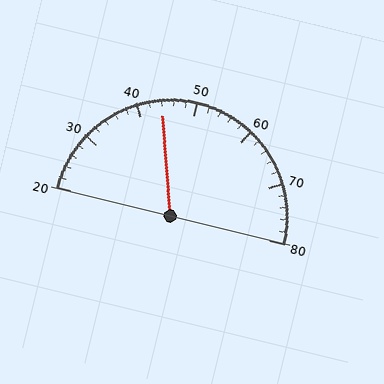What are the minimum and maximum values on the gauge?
The gauge ranges from 20 to 80.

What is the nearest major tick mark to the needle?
The nearest major tick mark is 40.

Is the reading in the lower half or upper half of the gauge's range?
The reading is in the lower half of the range (20 to 80).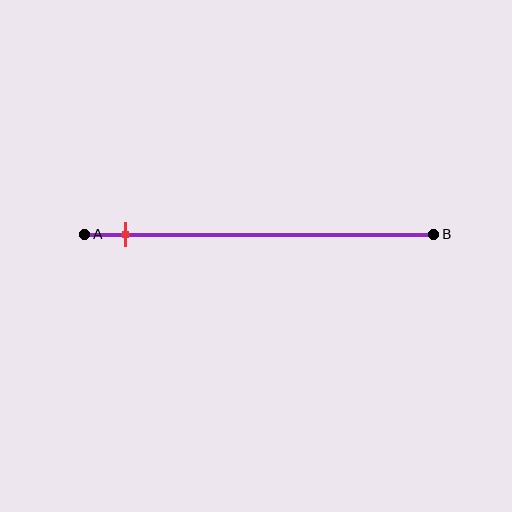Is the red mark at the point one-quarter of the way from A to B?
No, the mark is at about 10% from A, not at the 25% one-quarter point.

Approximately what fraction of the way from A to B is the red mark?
The red mark is approximately 10% of the way from A to B.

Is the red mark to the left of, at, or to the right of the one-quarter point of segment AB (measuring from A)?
The red mark is to the left of the one-quarter point of segment AB.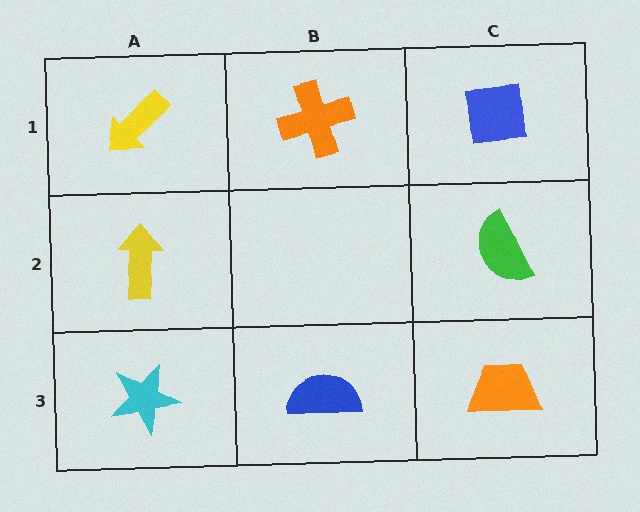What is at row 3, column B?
A blue semicircle.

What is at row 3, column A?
A cyan star.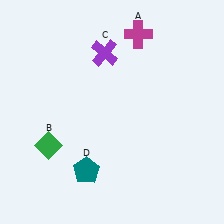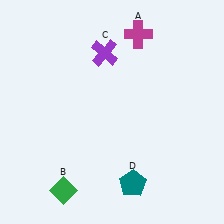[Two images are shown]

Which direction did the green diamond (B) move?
The green diamond (B) moved down.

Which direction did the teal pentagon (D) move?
The teal pentagon (D) moved right.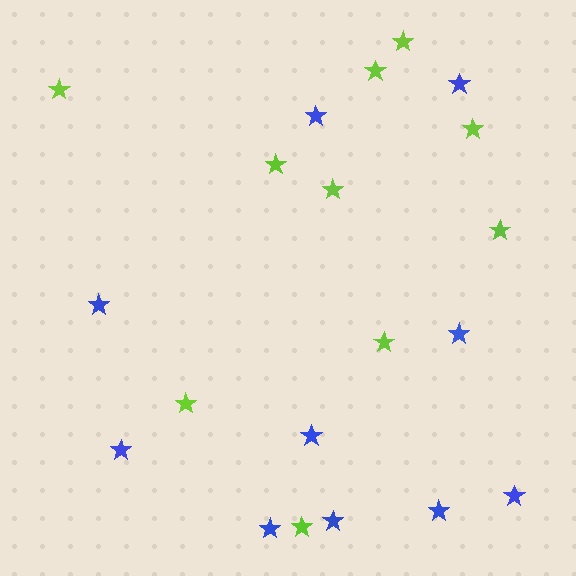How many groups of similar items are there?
There are 2 groups: one group of lime stars (10) and one group of blue stars (10).